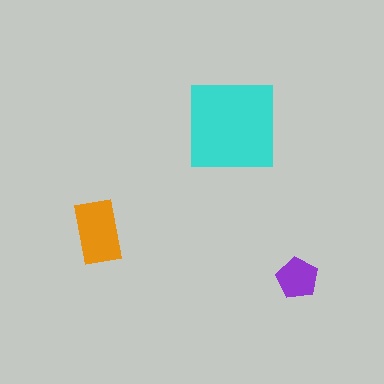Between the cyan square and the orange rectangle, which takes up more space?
The cyan square.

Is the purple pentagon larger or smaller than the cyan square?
Smaller.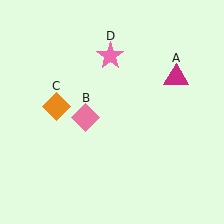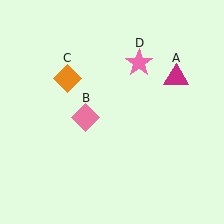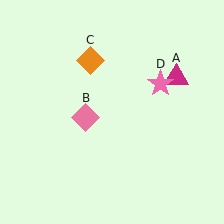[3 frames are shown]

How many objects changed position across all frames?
2 objects changed position: orange diamond (object C), pink star (object D).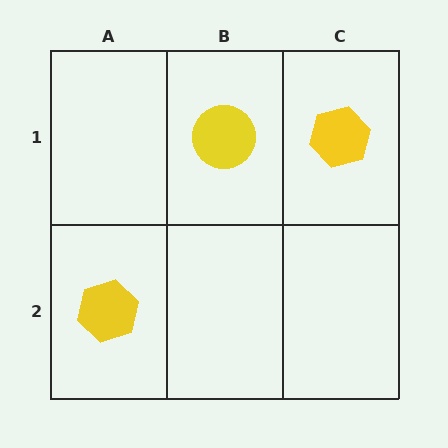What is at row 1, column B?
A yellow circle.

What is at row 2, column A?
A yellow hexagon.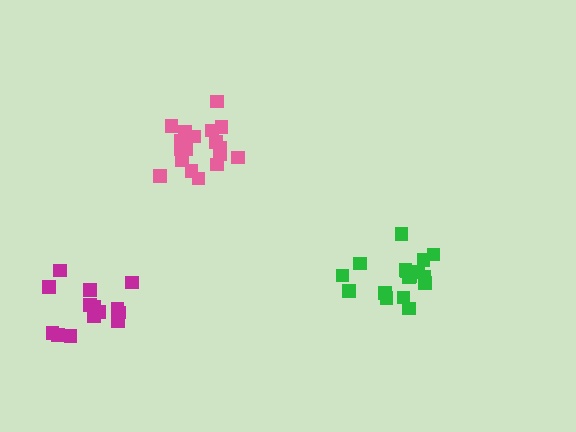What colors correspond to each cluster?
The clusters are colored: pink, magenta, green.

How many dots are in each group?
Group 1: 18 dots, Group 2: 15 dots, Group 3: 17 dots (50 total).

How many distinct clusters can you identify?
There are 3 distinct clusters.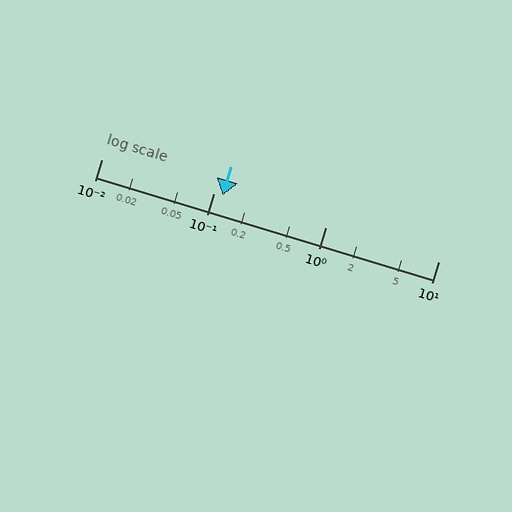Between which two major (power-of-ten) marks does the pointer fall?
The pointer is between 0.1 and 1.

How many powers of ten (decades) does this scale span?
The scale spans 3 decades, from 0.01 to 10.